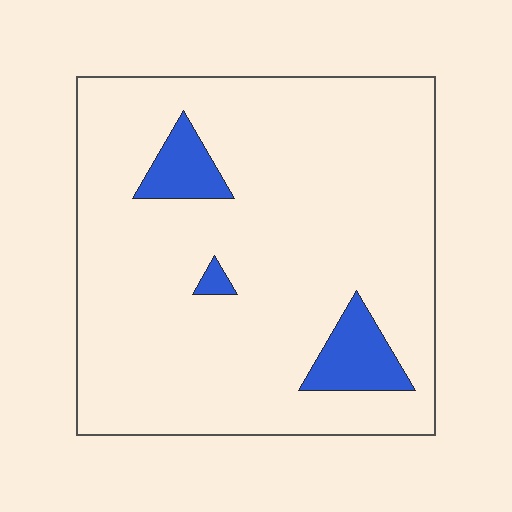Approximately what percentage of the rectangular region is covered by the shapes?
Approximately 10%.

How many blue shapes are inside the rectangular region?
3.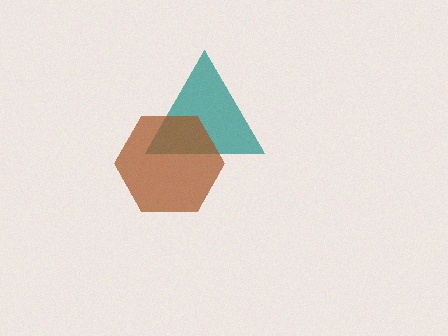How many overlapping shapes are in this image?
There are 2 overlapping shapes in the image.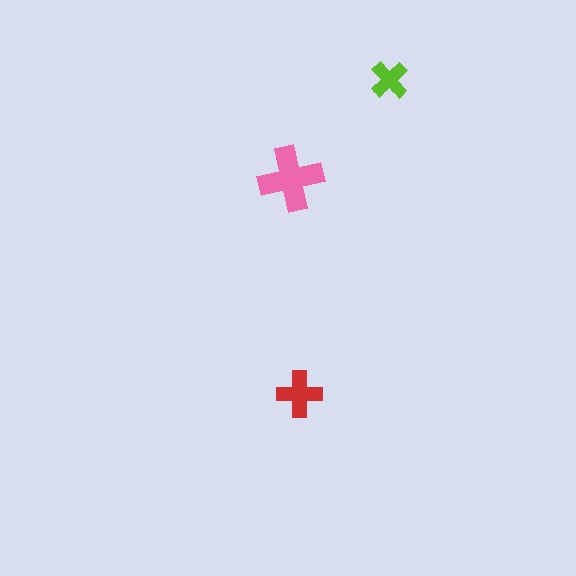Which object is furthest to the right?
The lime cross is rightmost.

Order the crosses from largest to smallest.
the pink one, the red one, the lime one.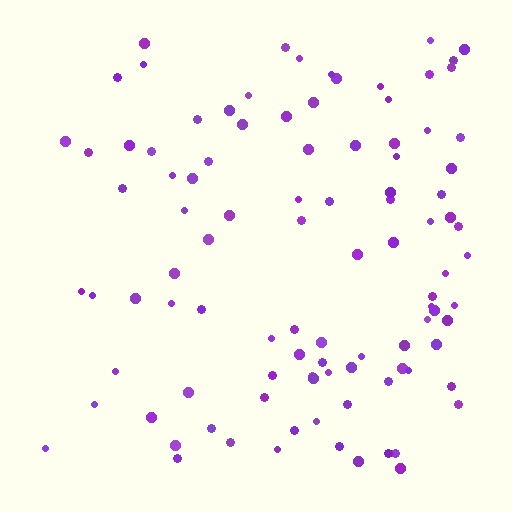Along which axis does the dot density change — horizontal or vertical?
Horizontal.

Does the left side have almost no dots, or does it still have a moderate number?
Still a moderate number, just noticeably fewer than the right.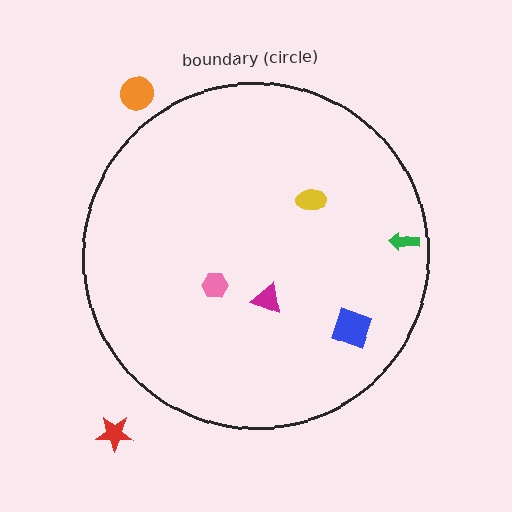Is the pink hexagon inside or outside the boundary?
Inside.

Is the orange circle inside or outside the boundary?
Outside.